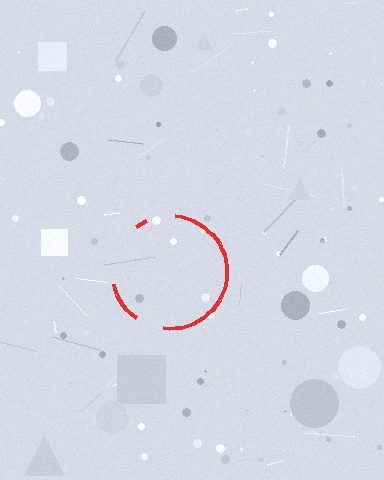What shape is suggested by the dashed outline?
The dashed outline suggests a circle.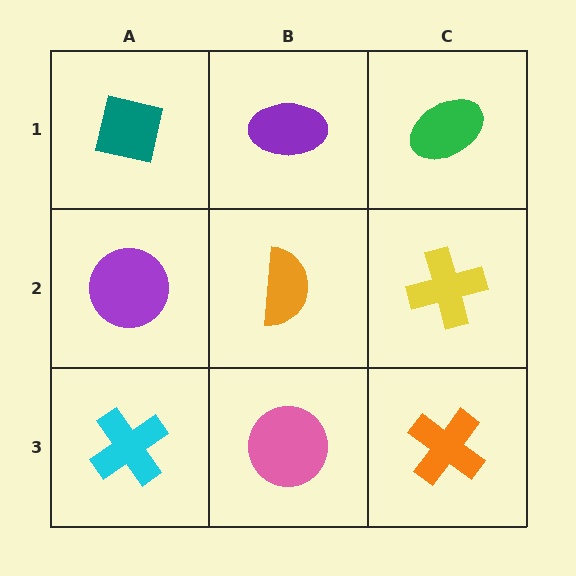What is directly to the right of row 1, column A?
A purple ellipse.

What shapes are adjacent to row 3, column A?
A purple circle (row 2, column A), a pink circle (row 3, column B).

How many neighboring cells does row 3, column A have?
2.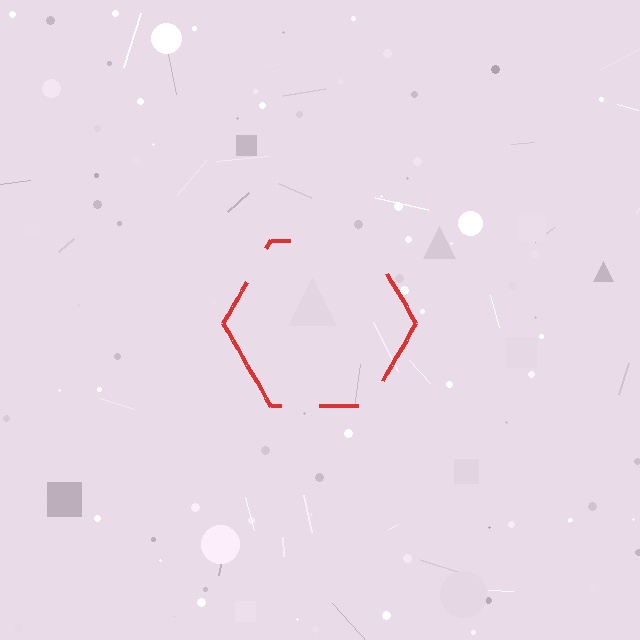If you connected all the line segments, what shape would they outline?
They would outline a hexagon.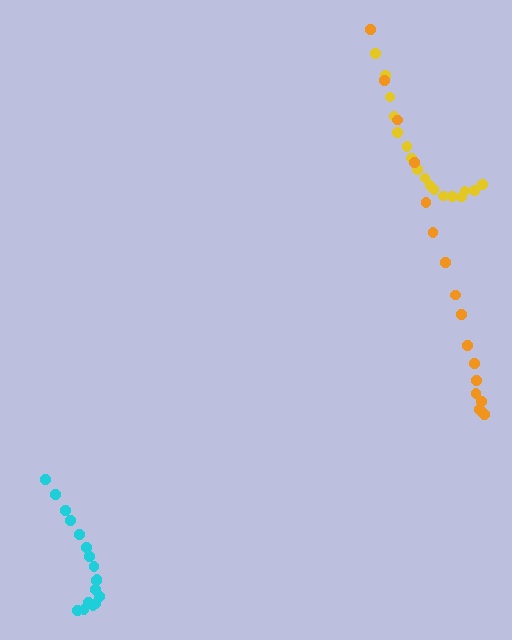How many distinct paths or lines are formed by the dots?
There are 3 distinct paths.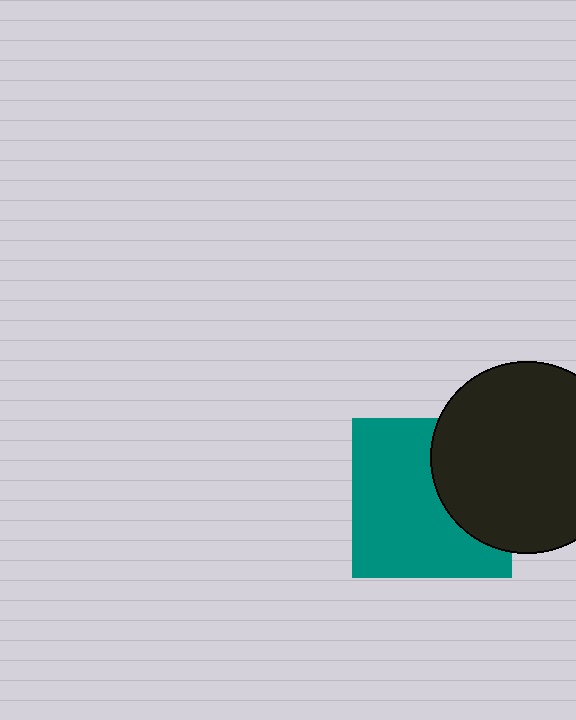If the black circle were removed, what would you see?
You would see the complete teal square.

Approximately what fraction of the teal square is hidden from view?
Roughly 35% of the teal square is hidden behind the black circle.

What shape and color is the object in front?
The object in front is a black circle.